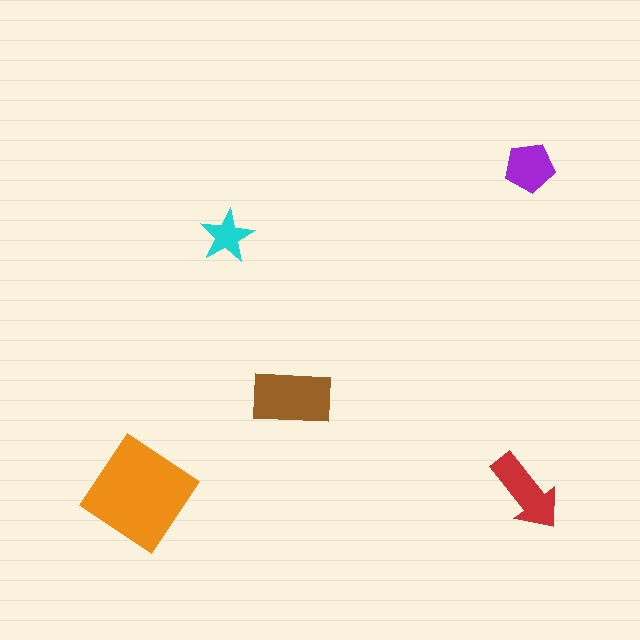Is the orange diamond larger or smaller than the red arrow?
Larger.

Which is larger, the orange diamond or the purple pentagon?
The orange diamond.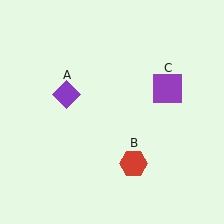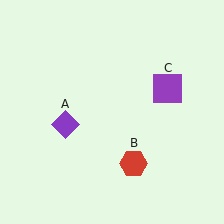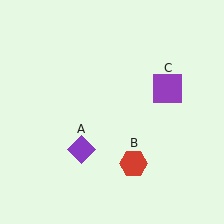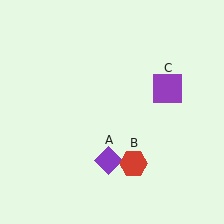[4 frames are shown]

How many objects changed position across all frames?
1 object changed position: purple diamond (object A).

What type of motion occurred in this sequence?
The purple diamond (object A) rotated counterclockwise around the center of the scene.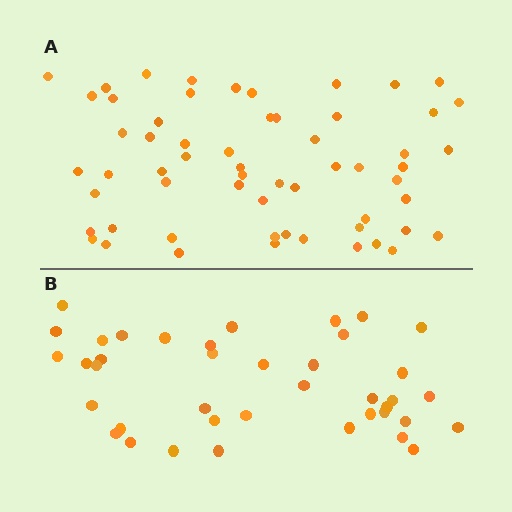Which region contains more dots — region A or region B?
Region A (the top region) has more dots.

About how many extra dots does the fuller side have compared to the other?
Region A has approximately 20 more dots than region B.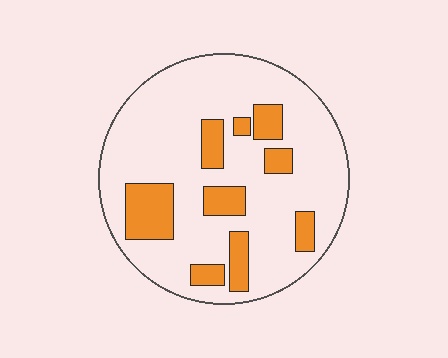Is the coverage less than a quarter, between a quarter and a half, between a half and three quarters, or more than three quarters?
Less than a quarter.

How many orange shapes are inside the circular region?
9.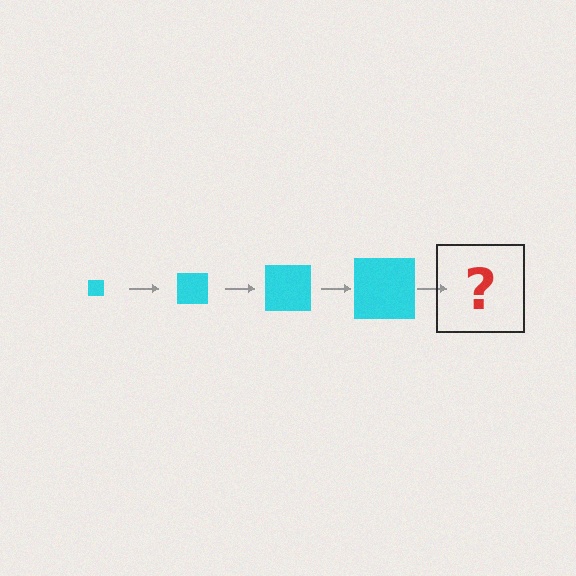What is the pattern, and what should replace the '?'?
The pattern is that the square gets progressively larger each step. The '?' should be a cyan square, larger than the previous one.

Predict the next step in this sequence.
The next step is a cyan square, larger than the previous one.